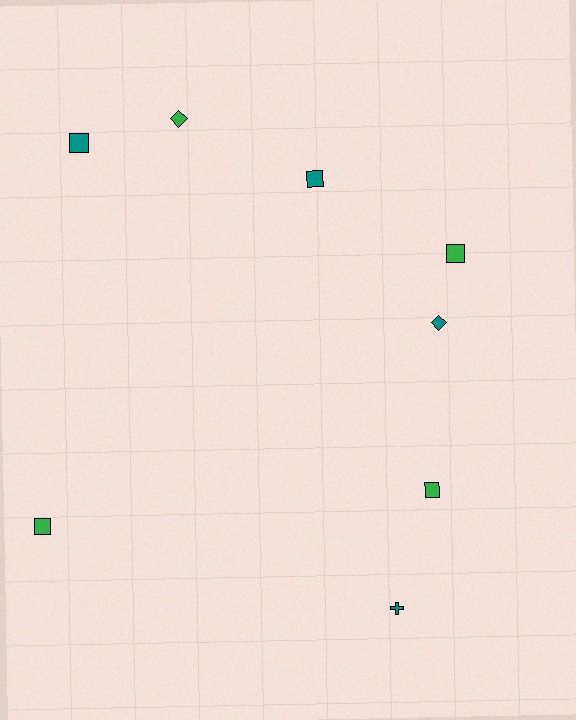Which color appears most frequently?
Green, with 4 objects.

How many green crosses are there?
There are no green crosses.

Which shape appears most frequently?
Square, with 5 objects.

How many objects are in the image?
There are 8 objects.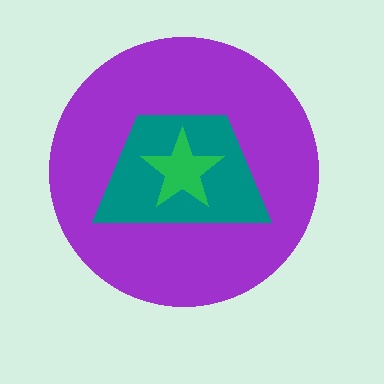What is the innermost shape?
The green star.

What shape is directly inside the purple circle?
The teal trapezoid.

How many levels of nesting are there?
3.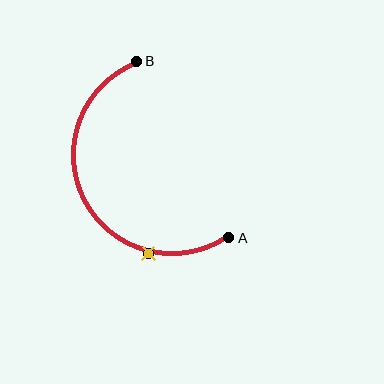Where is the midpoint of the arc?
The arc midpoint is the point on the curve farthest from the straight line joining A and B. It sits to the left of that line.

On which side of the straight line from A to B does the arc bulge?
The arc bulges to the left of the straight line connecting A and B.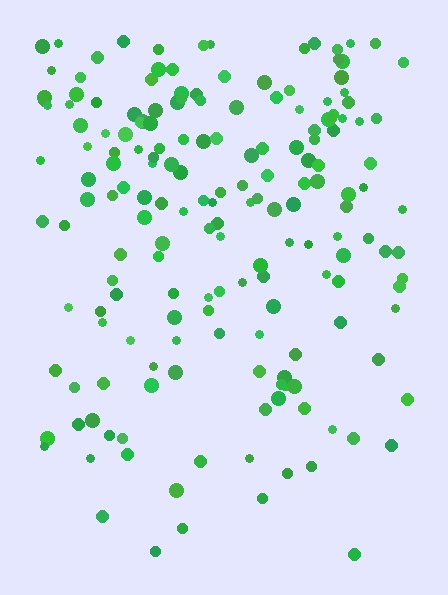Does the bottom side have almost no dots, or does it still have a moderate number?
Still a moderate number, just noticeably fewer than the top.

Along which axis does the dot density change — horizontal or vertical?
Vertical.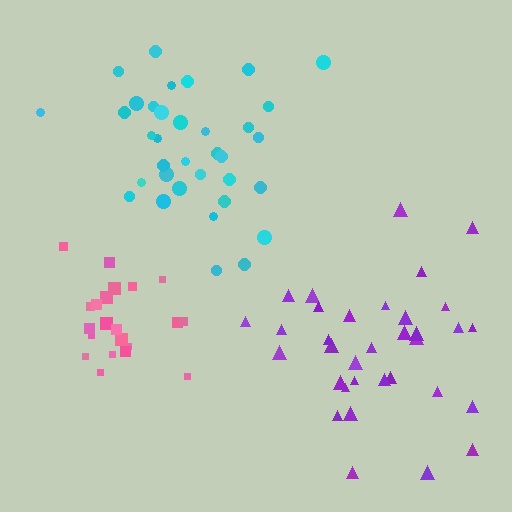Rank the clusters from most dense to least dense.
pink, purple, cyan.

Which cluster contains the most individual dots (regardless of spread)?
Cyan (35).